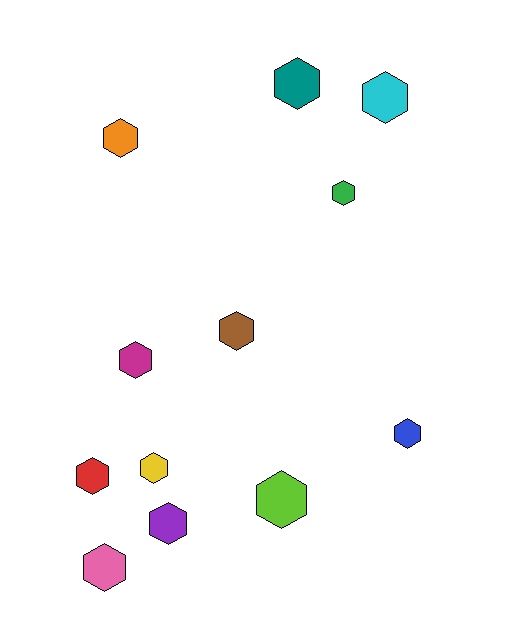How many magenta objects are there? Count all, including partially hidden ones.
There is 1 magenta object.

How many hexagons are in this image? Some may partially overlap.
There are 12 hexagons.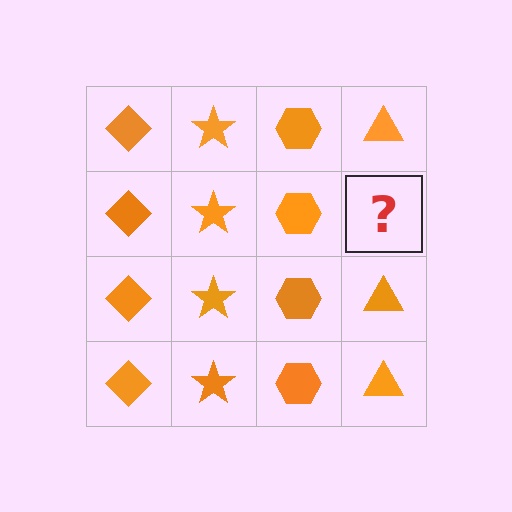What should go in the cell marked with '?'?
The missing cell should contain an orange triangle.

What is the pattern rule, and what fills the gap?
The rule is that each column has a consistent shape. The gap should be filled with an orange triangle.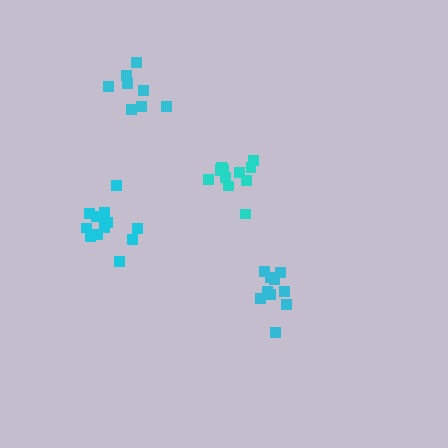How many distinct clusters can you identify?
There are 4 distinct clusters.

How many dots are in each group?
Group 1: 13 dots, Group 2: 12 dots, Group 3: 10 dots, Group 4: 8 dots (43 total).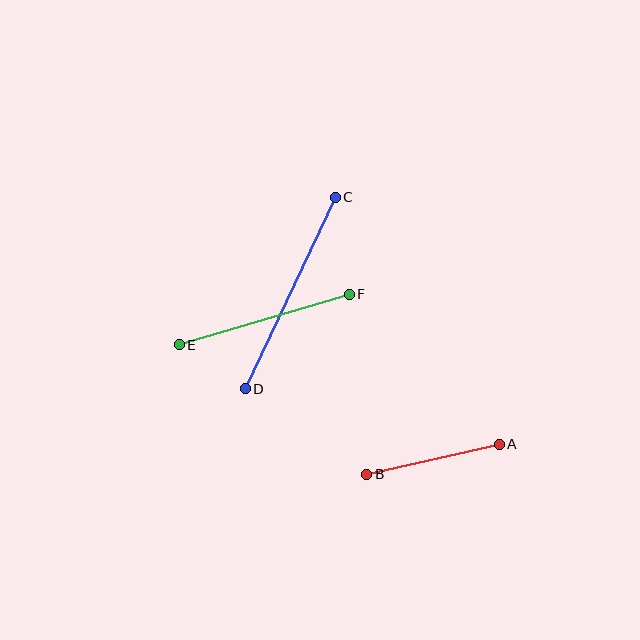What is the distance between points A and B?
The distance is approximately 136 pixels.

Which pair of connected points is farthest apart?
Points C and D are farthest apart.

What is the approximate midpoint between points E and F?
The midpoint is at approximately (264, 320) pixels.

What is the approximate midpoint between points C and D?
The midpoint is at approximately (290, 293) pixels.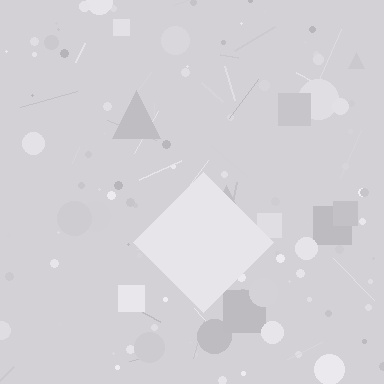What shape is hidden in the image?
A diamond is hidden in the image.